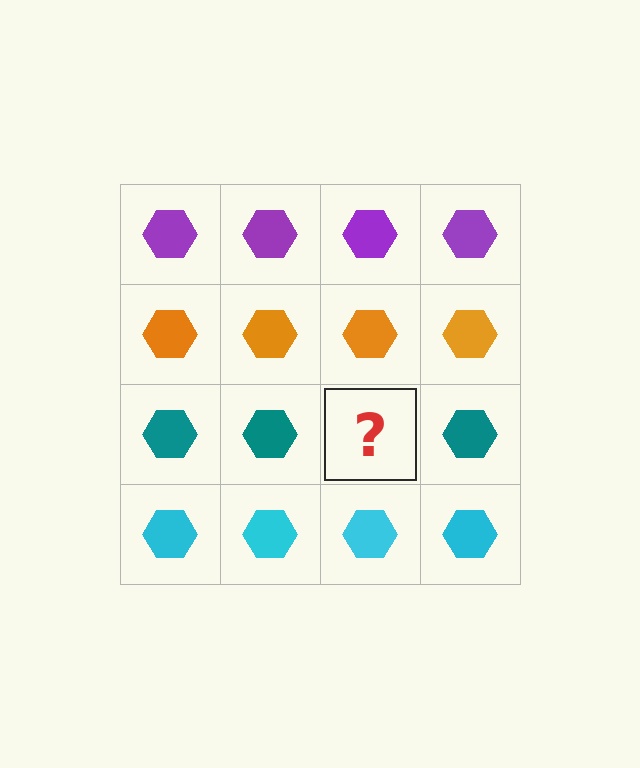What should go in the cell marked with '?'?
The missing cell should contain a teal hexagon.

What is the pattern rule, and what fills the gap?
The rule is that each row has a consistent color. The gap should be filled with a teal hexagon.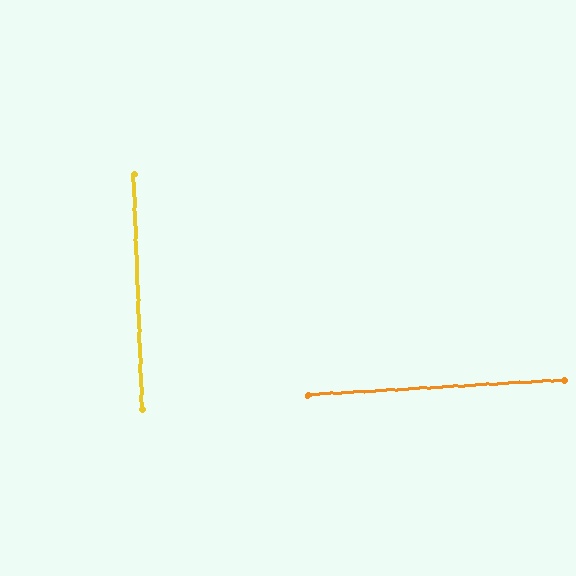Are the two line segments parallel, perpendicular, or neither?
Perpendicular — they meet at approximately 89°.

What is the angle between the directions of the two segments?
Approximately 89 degrees.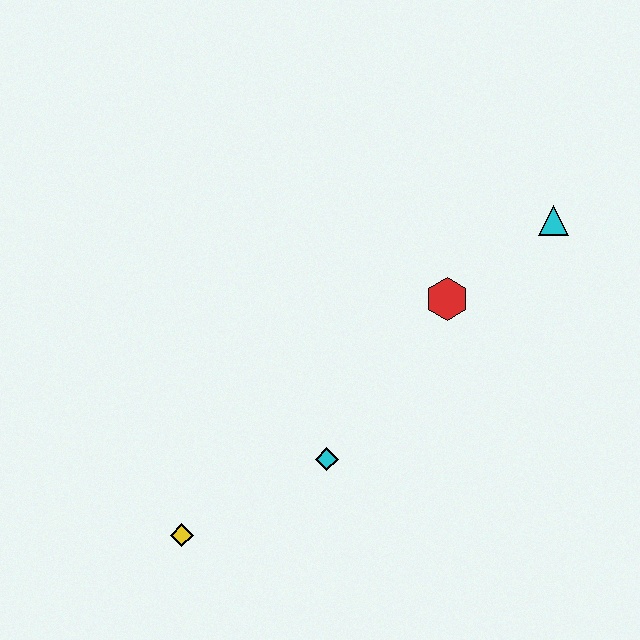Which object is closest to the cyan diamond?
The yellow diamond is closest to the cyan diamond.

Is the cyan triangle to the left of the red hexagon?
No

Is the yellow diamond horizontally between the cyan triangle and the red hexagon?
No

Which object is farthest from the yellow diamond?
The cyan triangle is farthest from the yellow diamond.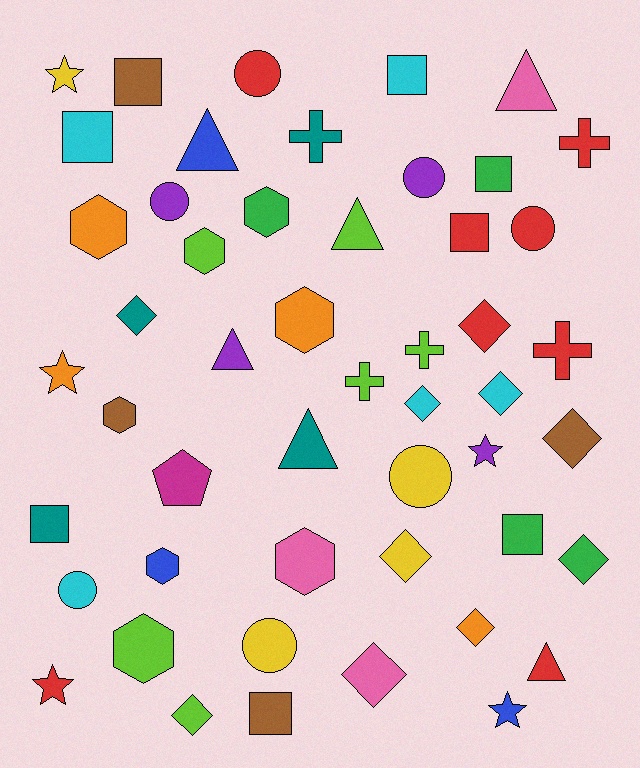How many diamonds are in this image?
There are 10 diamonds.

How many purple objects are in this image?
There are 4 purple objects.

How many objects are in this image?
There are 50 objects.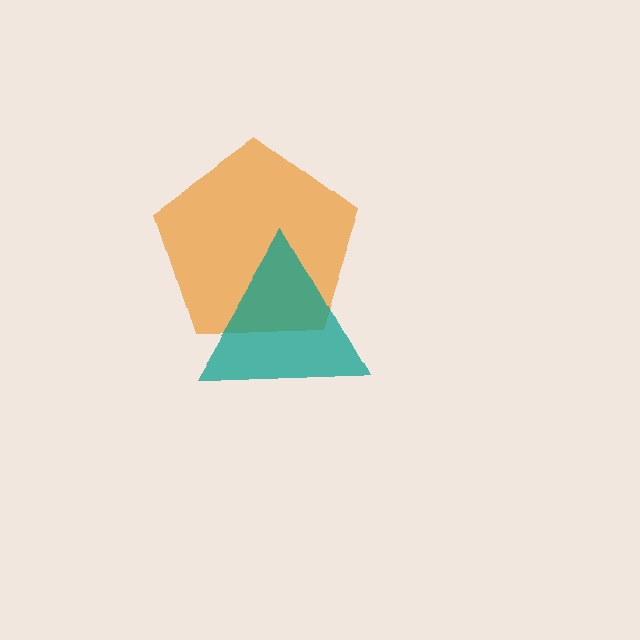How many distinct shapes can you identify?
There are 2 distinct shapes: an orange pentagon, a teal triangle.